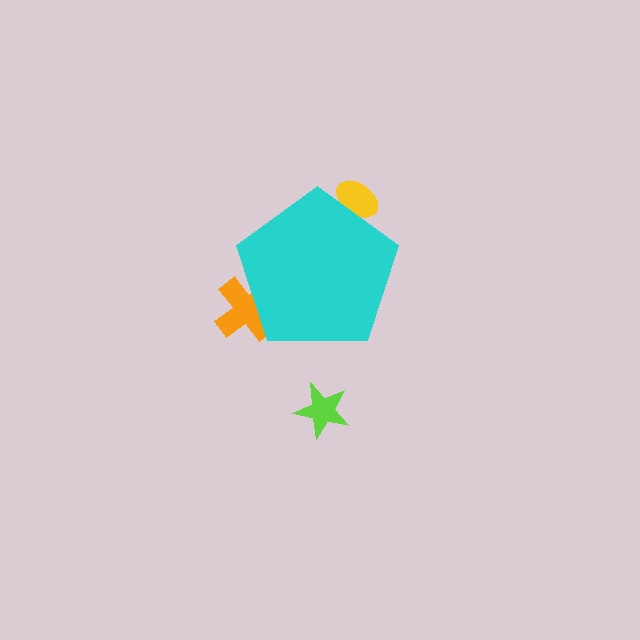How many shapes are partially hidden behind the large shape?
2 shapes are partially hidden.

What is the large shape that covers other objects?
A cyan pentagon.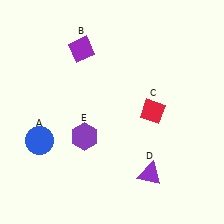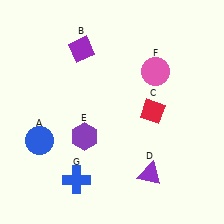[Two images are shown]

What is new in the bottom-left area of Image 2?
A blue cross (G) was added in the bottom-left area of Image 2.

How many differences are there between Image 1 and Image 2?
There are 2 differences between the two images.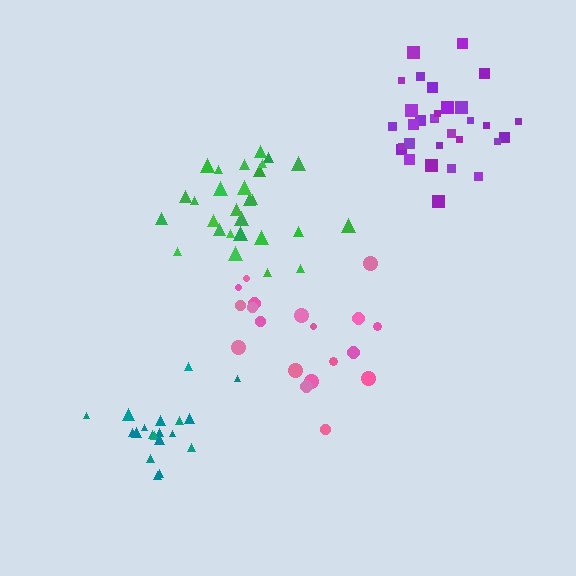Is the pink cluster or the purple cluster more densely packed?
Purple.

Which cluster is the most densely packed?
Teal.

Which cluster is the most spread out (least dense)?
Pink.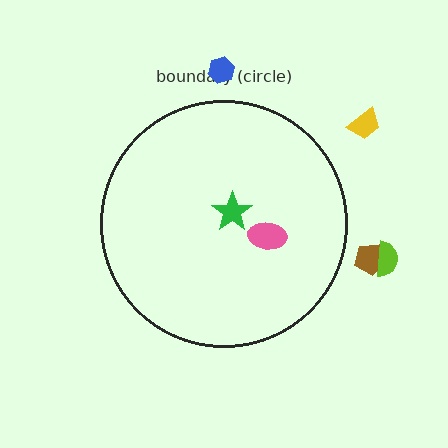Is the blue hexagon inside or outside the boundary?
Outside.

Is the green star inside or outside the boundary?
Inside.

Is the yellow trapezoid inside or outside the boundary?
Outside.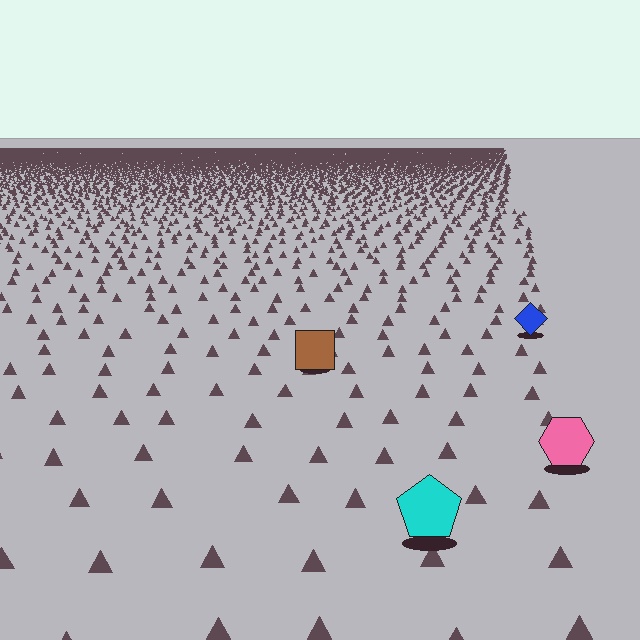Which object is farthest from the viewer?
The blue diamond is farthest from the viewer. It appears smaller and the ground texture around it is denser.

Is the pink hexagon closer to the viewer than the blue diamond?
Yes. The pink hexagon is closer — you can tell from the texture gradient: the ground texture is coarser near it.